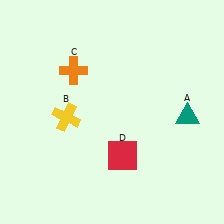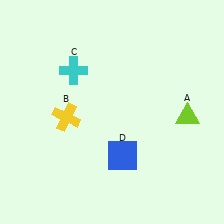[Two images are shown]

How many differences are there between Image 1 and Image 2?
There are 3 differences between the two images.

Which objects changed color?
A changed from teal to lime. C changed from orange to cyan. D changed from red to blue.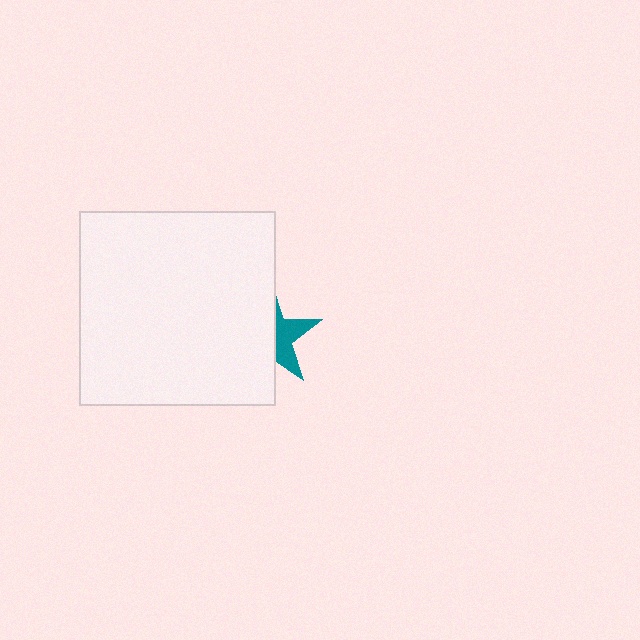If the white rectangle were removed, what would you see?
You would see the complete teal star.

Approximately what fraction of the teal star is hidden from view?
Roughly 59% of the teal star is hidden behind the white rectangle.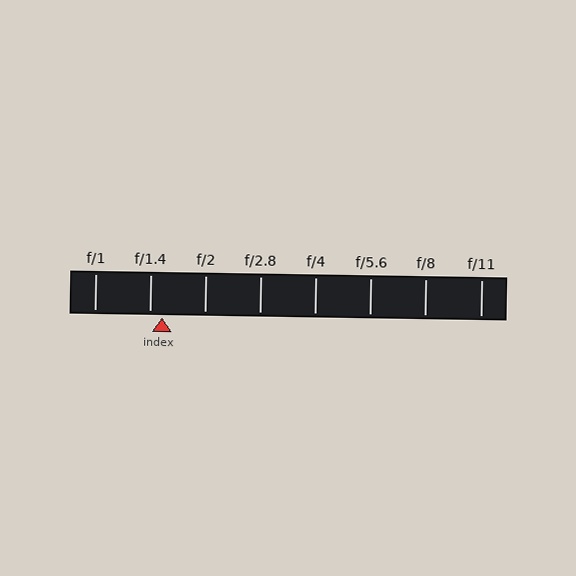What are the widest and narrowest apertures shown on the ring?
The widest aperture shown is f/1 and the narrowest is f/11.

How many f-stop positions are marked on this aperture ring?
There are 8 f-stop positions marked.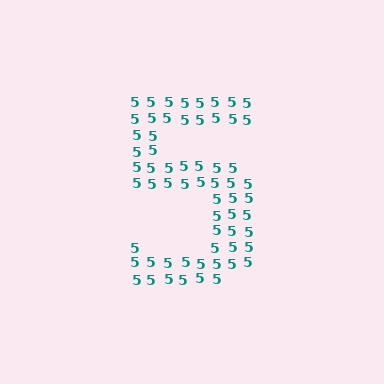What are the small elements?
The small elements are digit 5's.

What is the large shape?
The large shape is the digit 5.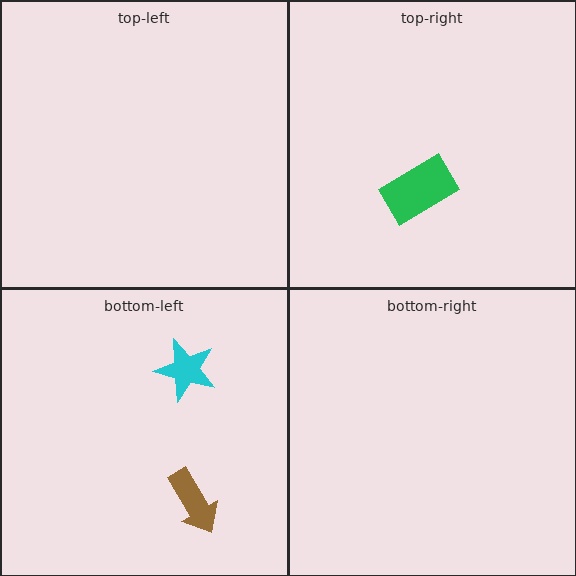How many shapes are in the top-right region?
1.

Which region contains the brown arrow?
The bottom-left region.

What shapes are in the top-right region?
The green rectangle.